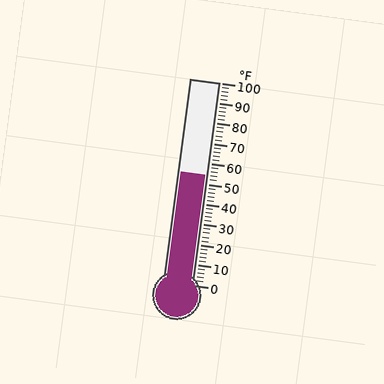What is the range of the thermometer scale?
The thermometer scale ranges from 0°F to 100°F.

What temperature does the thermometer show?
The thermometer shows approximately 54°F.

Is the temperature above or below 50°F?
The temperature is above 50°F.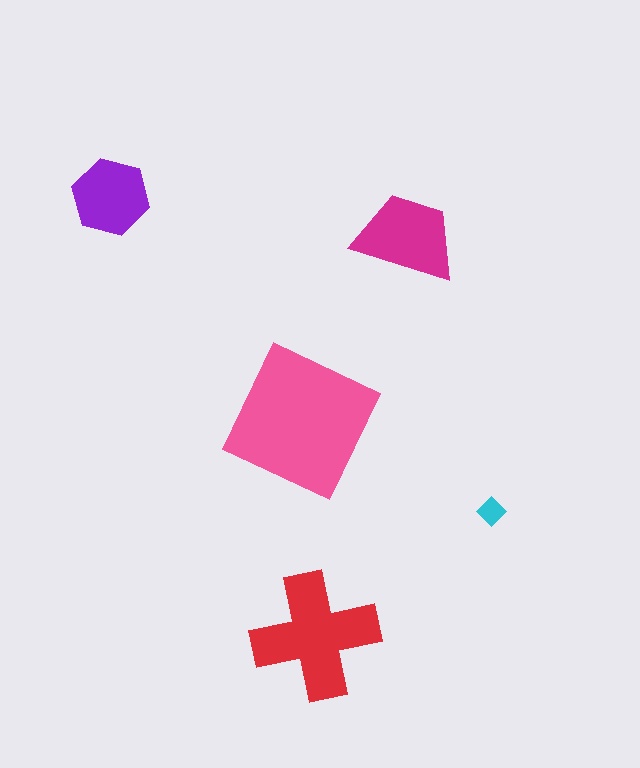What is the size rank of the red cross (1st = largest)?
2nd.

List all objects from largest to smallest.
The pink square, the red cross, the magenta trapezoid, the purple hexagon, the cyan diamond.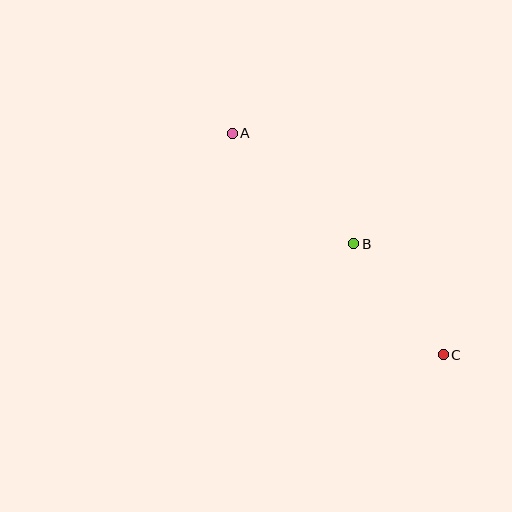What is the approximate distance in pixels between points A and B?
The distance between A and B is approximately 164 pixels.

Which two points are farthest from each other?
Points A and C are farthest from each other.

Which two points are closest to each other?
Points B and C are closest to each other.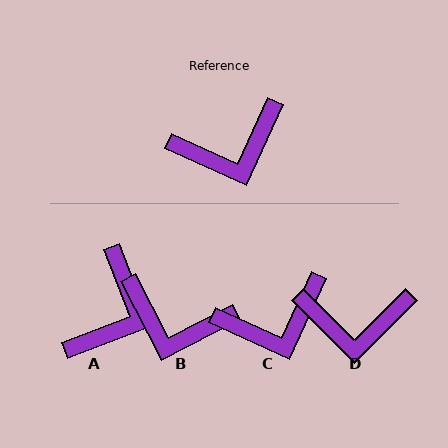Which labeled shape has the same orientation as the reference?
C.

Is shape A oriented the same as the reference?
No, it is off by about 45 degrees.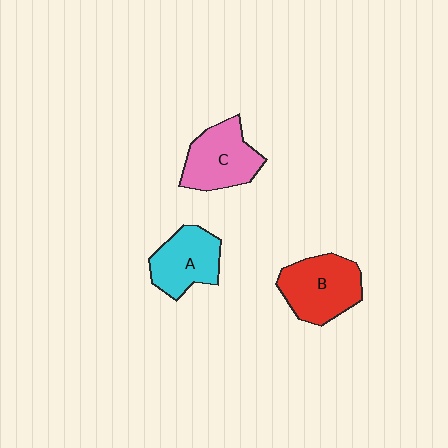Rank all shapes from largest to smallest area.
From largest to smallest: B (red), C (pink), A (cyan).